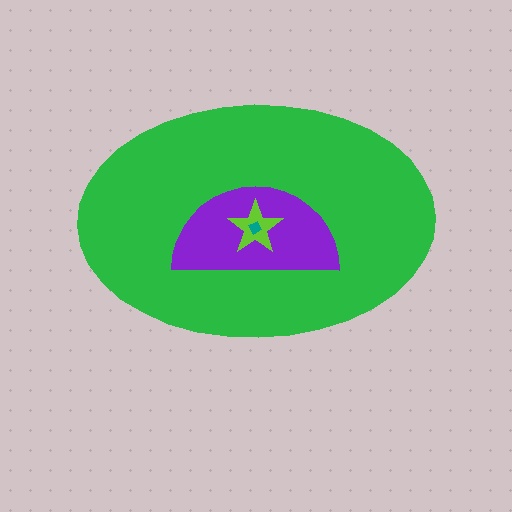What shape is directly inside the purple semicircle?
The lime star.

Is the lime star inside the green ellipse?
Yes.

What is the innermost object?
The teal diamond.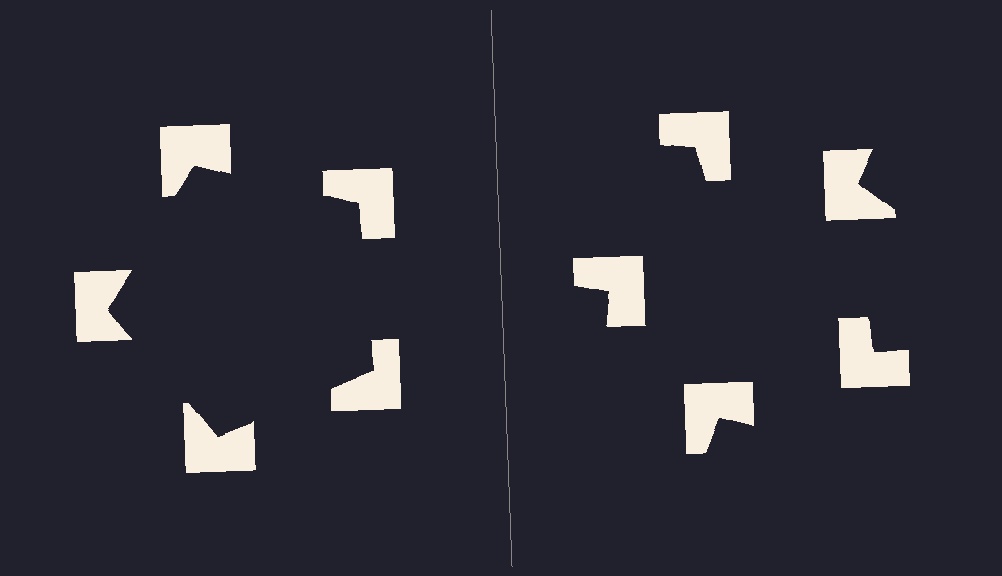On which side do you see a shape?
An illusory pentagon appears on the left side. On the right side the wedge cuts are rotated, so no coherent shape forms.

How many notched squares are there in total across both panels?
10 — 5 on each side.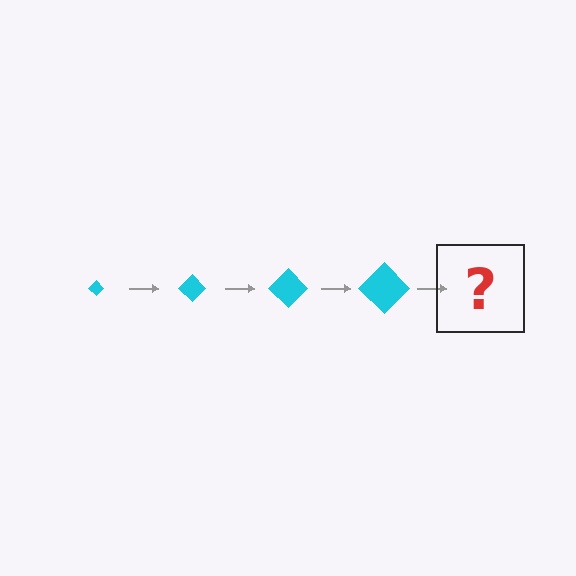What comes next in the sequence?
The next element should be a cyan diamond, larger than the previous one.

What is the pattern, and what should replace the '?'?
The pattern is that the diamond gets progressively larger each step. The '?' should be a cyan diamond, larger than the previous one.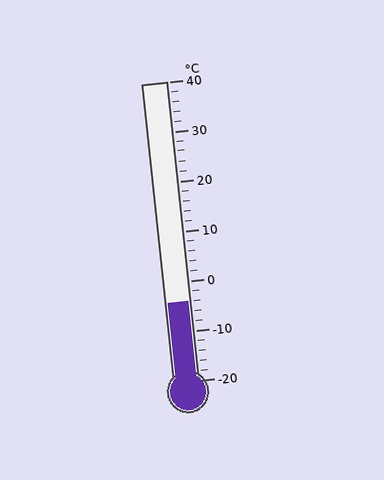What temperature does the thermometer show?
The thermometer shows approximately -4°C.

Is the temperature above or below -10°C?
The temperature is above -10°C.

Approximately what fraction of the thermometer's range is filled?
The thermometer is filled to approximately 25% of its range.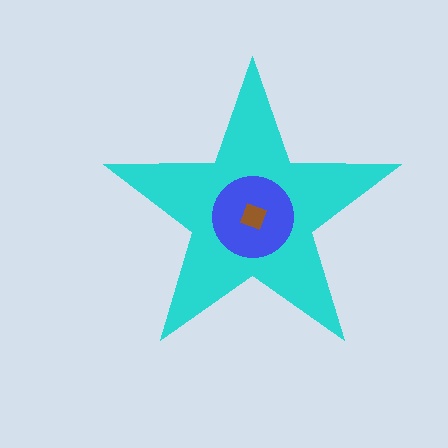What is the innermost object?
The brown square.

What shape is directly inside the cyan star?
The blue circle.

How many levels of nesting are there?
3.